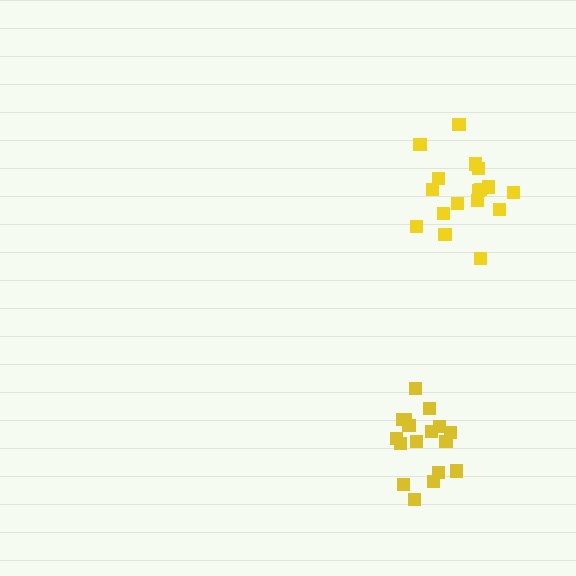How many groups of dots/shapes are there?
There are 2 groups.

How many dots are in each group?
Group 1: 17 dots, Group 2: 17 dots (34 total).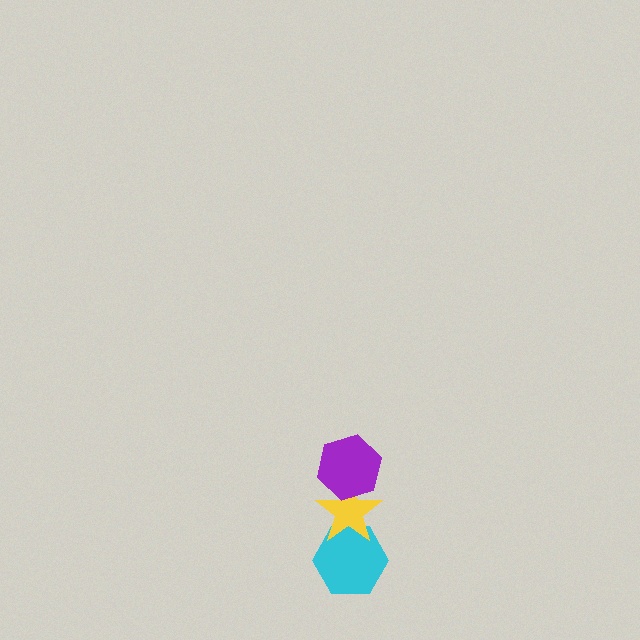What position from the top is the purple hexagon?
The purple hexagon is 1st from the top.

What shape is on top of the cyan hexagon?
The yellow star is on top of the cyan hexagon.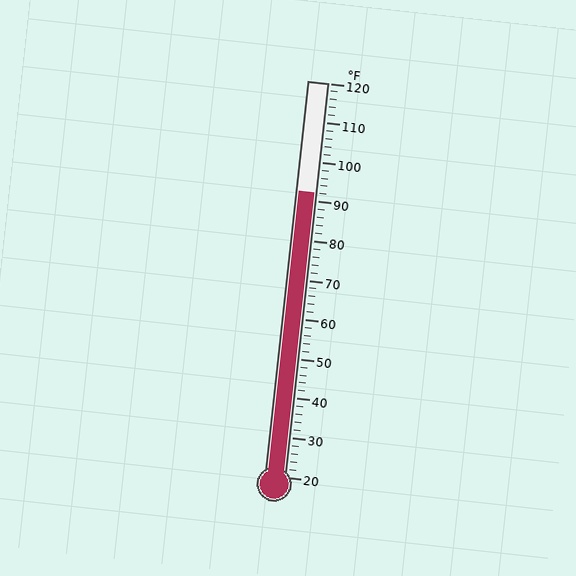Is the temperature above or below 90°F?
The temperature is above 90°F.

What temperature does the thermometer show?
The thermometer shows approximately 92°F.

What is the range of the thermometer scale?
The thermometer scale ranges from 20°F to 120°F.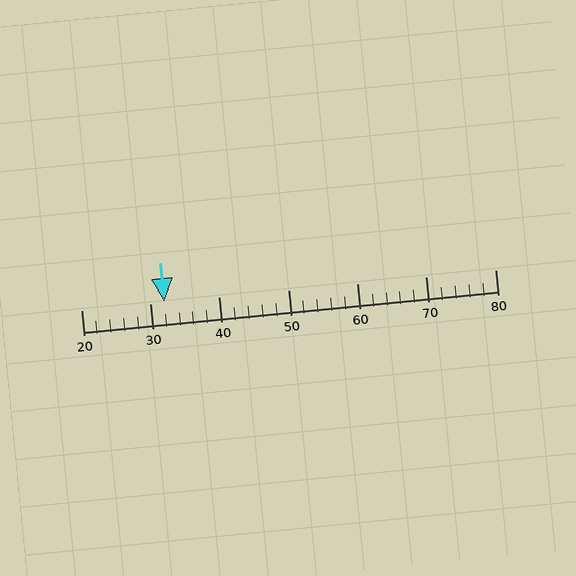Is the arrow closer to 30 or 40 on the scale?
The arrow is closer to 30.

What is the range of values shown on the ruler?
The ruler shows values from 20 to 80.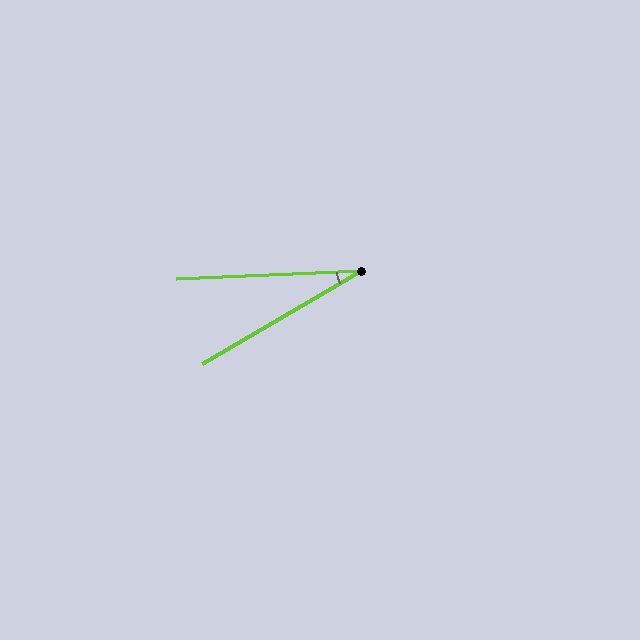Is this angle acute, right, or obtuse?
It is acute.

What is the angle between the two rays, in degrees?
Approximately 28 degrees.